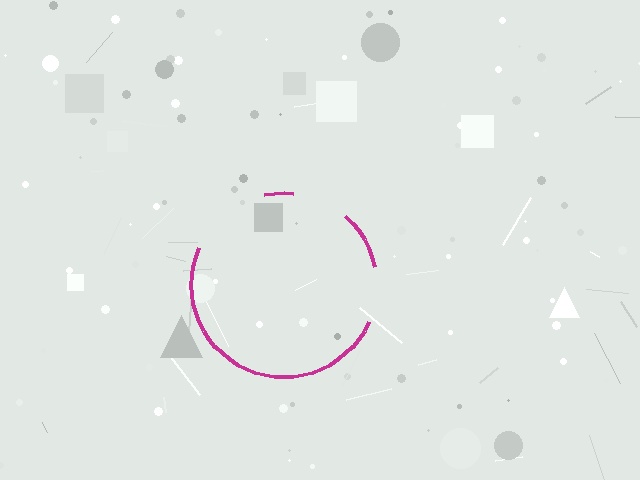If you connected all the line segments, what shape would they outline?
They would outline a circle.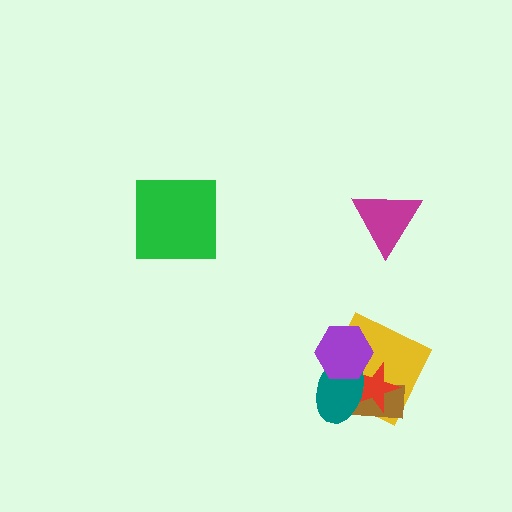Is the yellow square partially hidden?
Yes, it is partially covered by another shape.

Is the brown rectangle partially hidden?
Yes, it is partially covered by another shape.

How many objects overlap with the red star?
4 objects overlap with the red star.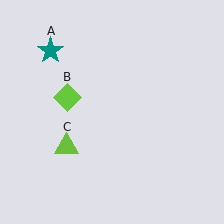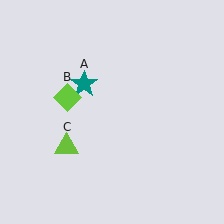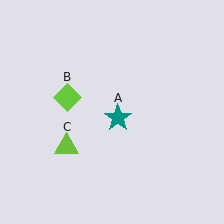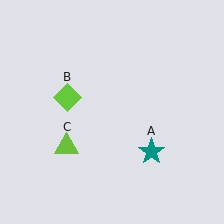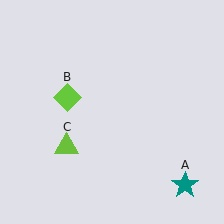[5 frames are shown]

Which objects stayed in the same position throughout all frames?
Lime diamond (object B) and lime triangle (object C) remained stationary.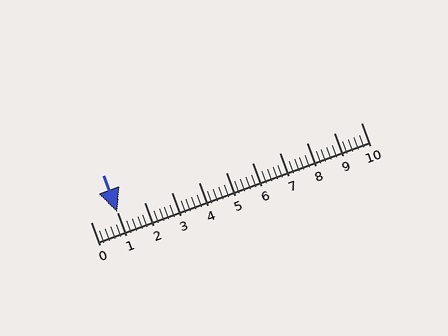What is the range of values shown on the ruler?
The ruler shows values from 0 to 10.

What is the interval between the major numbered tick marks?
The major tick marks are spaced 1 units apart.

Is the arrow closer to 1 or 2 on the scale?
The arrow is closer to 1.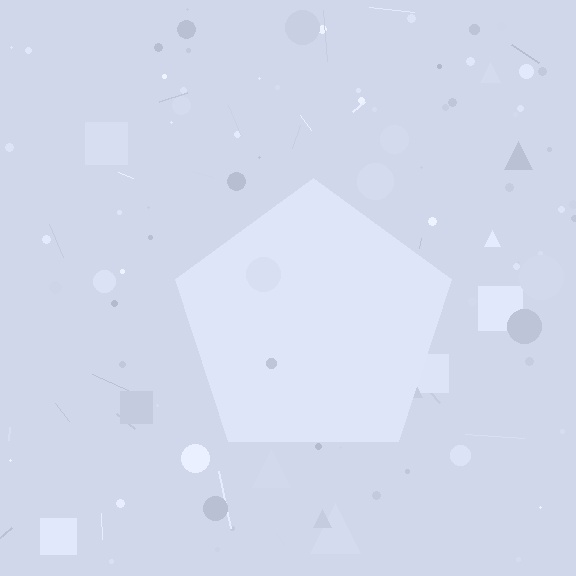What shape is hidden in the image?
A pentagon is hidden in the image.